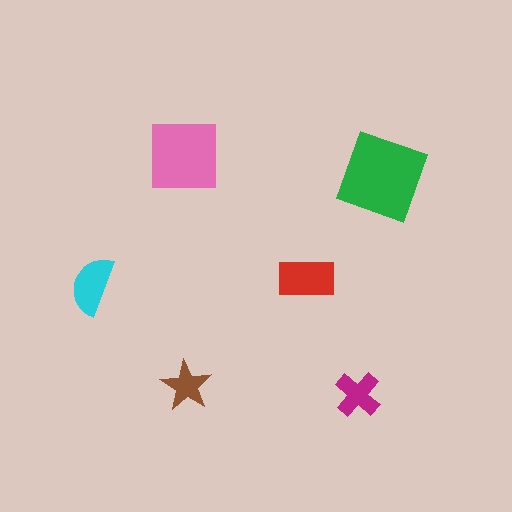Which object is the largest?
The green diamond.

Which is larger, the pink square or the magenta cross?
The pink square.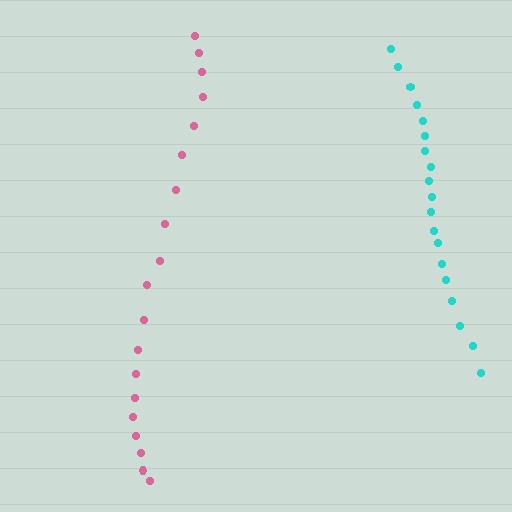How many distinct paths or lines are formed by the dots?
There are 2 distinct paths.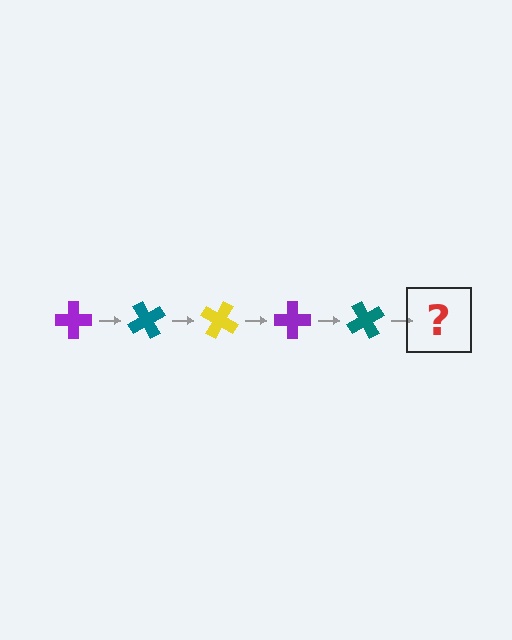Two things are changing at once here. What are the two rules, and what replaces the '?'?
The two rules are that it rotates 60 degrees each step and the color cycles through purple, teal, and yellow. The '?' should be a yellow cross, rotated 300 degrees from the start.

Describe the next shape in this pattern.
It should be a yellow cross, rotated 300 degrees from the start.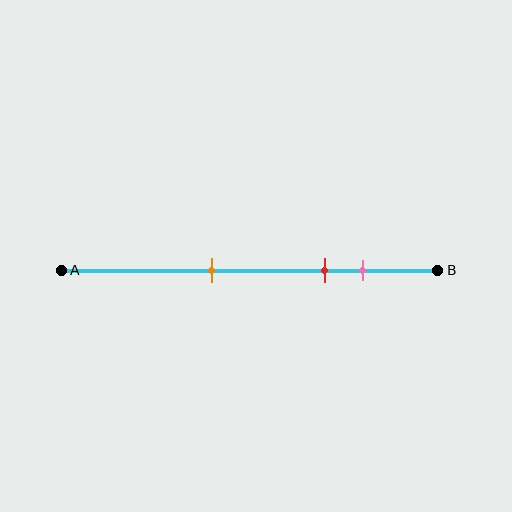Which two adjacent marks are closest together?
The red and pink marks are the closest adjacent pair.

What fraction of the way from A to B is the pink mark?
The pink mark is approximately 80% (0.8) of the way from A to B.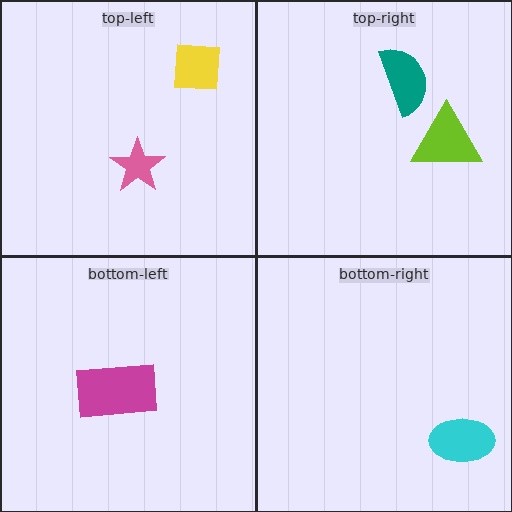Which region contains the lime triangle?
The top-right region.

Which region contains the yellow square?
The top-left region.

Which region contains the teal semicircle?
The top-right region.